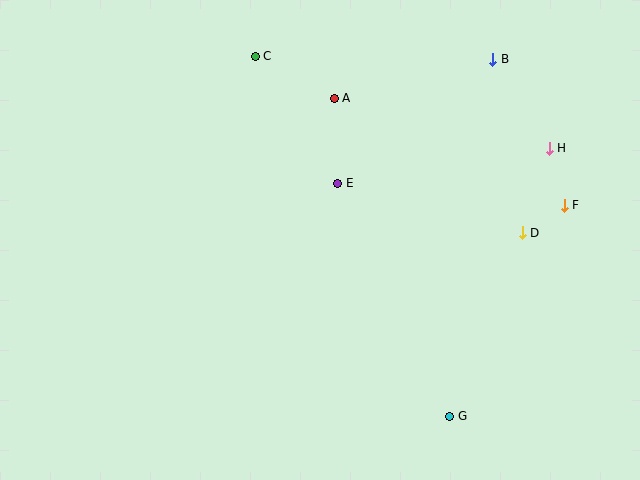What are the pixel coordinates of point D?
Point D is at (522, 233).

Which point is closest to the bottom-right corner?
Point G is closest to the bottom-right corner.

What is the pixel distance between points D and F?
The distance between D and F is 50 pixels.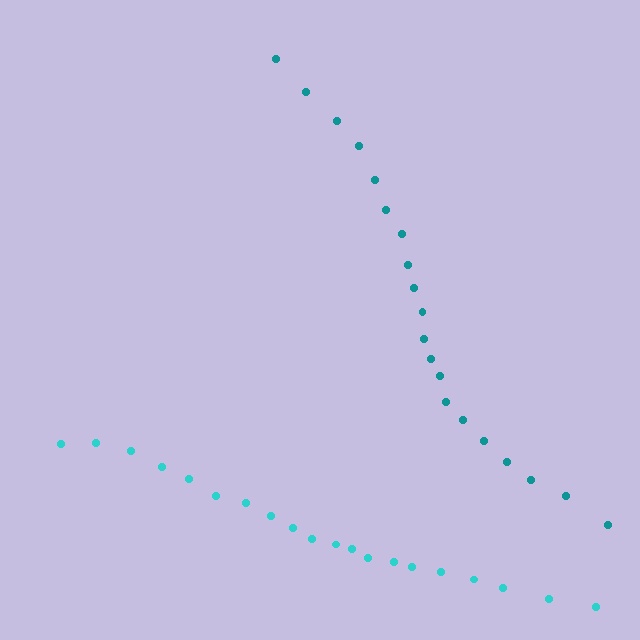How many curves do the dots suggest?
There are 2 distinct paths.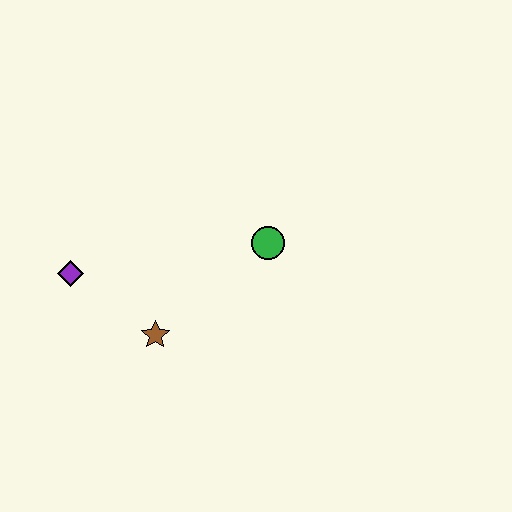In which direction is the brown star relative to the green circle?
The brown star is to the left of the green circle.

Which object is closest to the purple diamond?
The brown star is closest to the purple diamond.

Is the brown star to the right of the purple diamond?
Yes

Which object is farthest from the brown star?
The green circle is farthest from the brown star.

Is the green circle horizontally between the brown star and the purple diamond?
No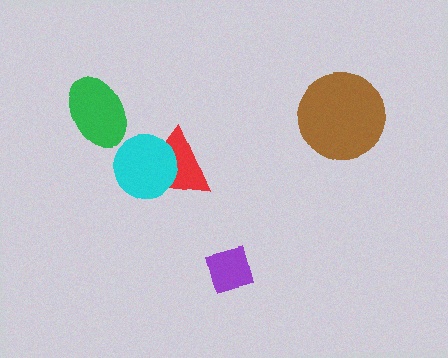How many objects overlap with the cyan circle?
1 object overlaps with the cyan circle.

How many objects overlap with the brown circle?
0 objects overlap with the brown circle.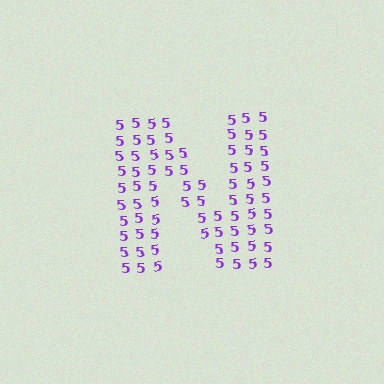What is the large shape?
The large shape is the letter N.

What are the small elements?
The small elements are digit 5's.